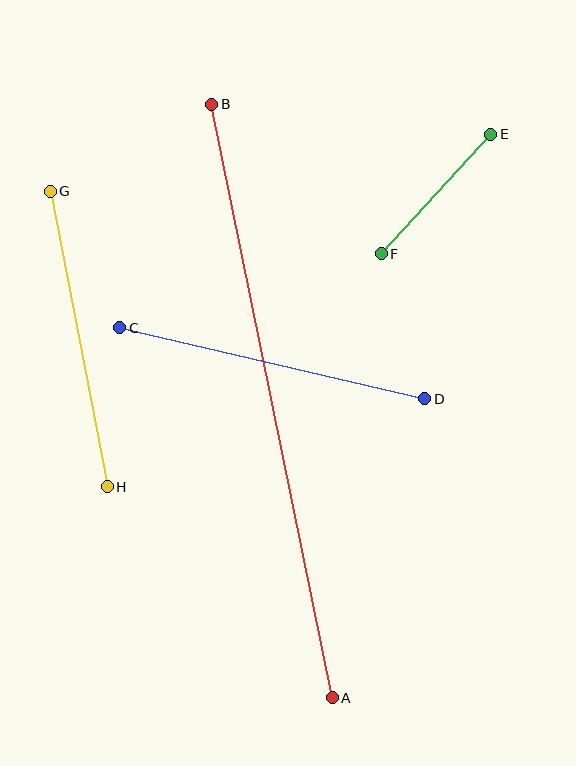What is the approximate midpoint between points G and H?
The midpoint is at approximately (79, 339) pixels.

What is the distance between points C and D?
The distance is approximately 313 pixels.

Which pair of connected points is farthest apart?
Points A and B are farthest apart.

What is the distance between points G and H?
The distance is approximately 301 pixels.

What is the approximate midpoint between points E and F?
The midpoint is at approximately (436, 194) pixels.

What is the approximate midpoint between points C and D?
The midpoint is at approximately (272, 363) pixels.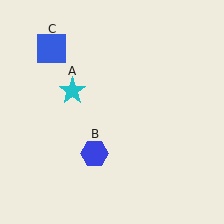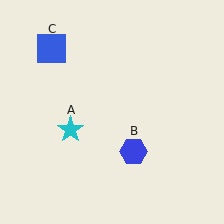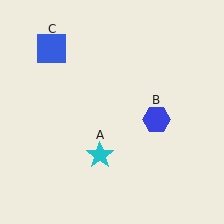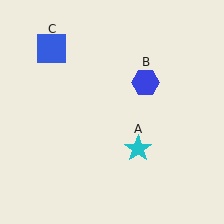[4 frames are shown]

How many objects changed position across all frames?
2 objects changed position: cyan star (object A), blue hexagon (object B).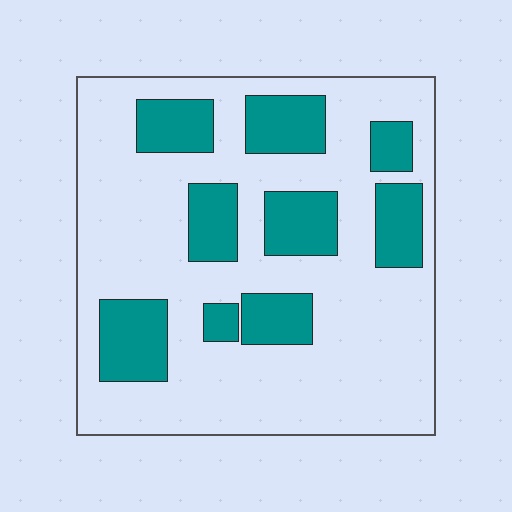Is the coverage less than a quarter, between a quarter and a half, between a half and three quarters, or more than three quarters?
Between a quarter and a half.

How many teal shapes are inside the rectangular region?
9.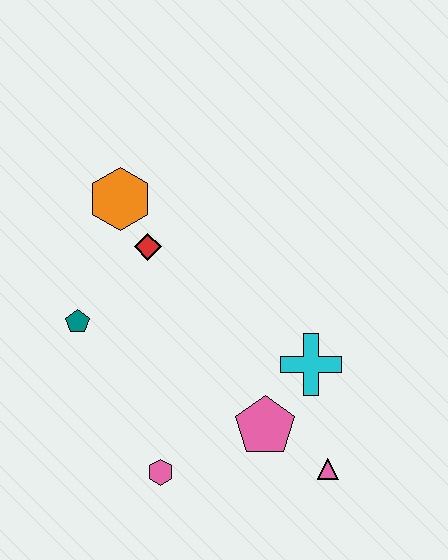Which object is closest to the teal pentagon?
The red diamond is closest to the teal pentagon.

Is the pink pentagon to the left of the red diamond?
No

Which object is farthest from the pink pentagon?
The orange hexagon is farthest from the pink pentagon.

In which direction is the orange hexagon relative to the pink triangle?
The orange hexagon is above the pink triangle.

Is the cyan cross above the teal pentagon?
No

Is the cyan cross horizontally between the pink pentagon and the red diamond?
No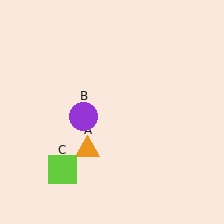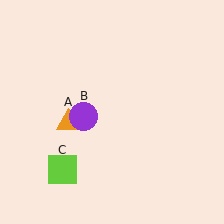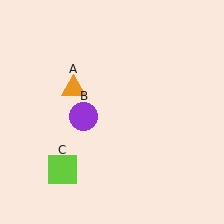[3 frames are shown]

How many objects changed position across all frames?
1 object changed position: orange triangle (object A).